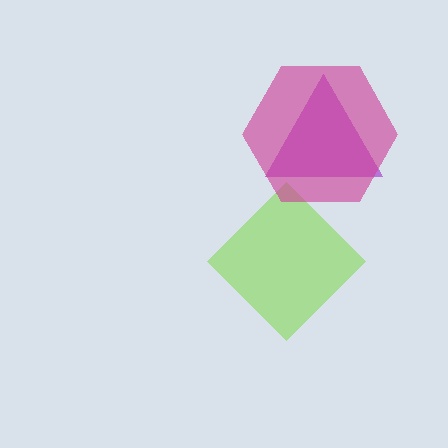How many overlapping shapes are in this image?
There are 3 overlapping shapes in the image.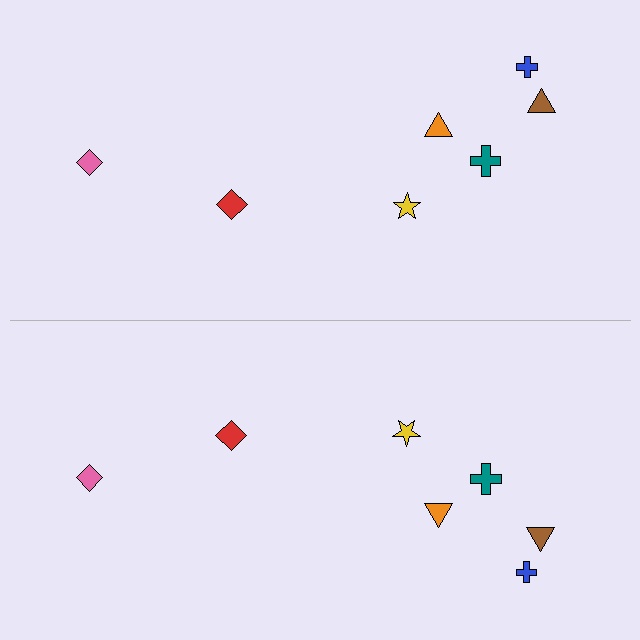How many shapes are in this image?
There are 14 shapes in this image.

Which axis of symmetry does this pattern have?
The pattern has a horizontal axis of symmetry running through the center of the image.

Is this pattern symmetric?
Yes, this pattern has bilateral (reflection) symmetry.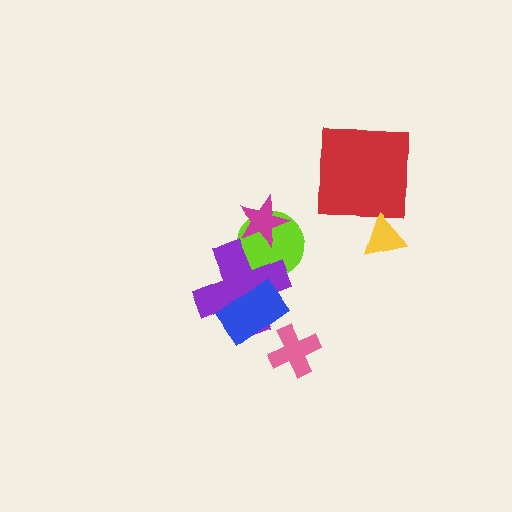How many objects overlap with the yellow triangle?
0 objects overlap with the yellow triangle.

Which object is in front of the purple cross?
The blue rectangle is in front of the purple cross.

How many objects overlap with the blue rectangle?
1 object overlaps with the blue rectangle.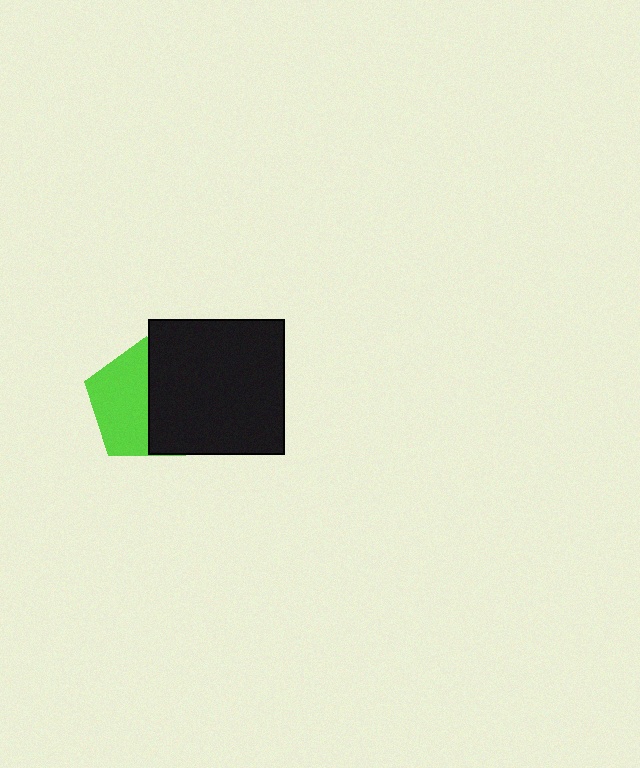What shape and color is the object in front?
The object in front is a black square.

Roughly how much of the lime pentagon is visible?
About half of it is visible (roughly 51%).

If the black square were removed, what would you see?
You would see the complete lime pentagon.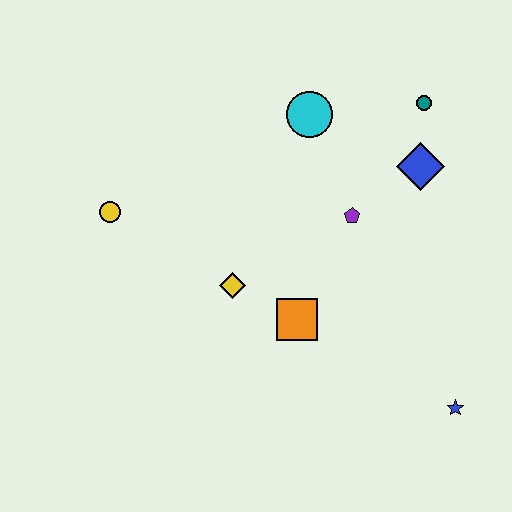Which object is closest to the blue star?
The orange square is closest to the blue star.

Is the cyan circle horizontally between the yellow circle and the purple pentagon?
Yes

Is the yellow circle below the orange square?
No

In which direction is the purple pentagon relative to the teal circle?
The purple pentagon is below the teal circle.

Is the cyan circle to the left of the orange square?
No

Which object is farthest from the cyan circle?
The blue star is farthest from the cyan circle.